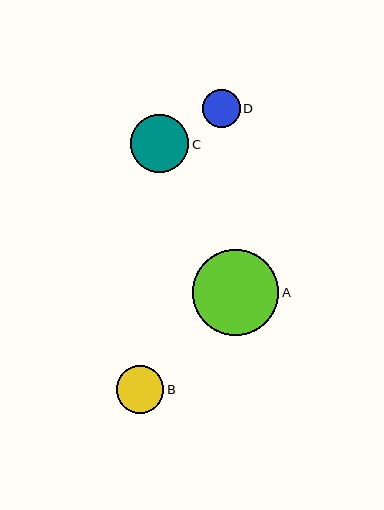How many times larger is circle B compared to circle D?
Circle B is approximately 1.3 times the size of circle D.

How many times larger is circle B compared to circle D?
Circle B is approximately 1.3 times the size of circle D.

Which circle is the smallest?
Circle D is the smallest with a size of approximately 38 pixels.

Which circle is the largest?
Circle A is the largest with a size of approximately 86 pixels.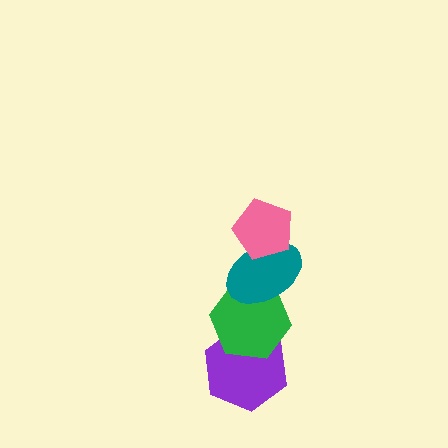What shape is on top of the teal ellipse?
The pink pentagon is on top of the teal ellipse.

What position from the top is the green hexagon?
The green hexagon is 3rd from the top.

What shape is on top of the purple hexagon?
The green hexagon is on top of the purple hexagon.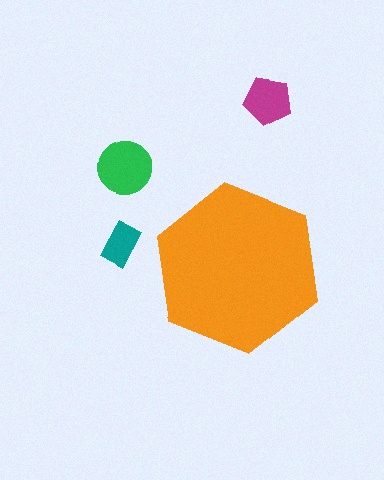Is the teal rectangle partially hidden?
No, the teal rectangle is fully visible.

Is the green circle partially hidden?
No, the green circle is fully visible.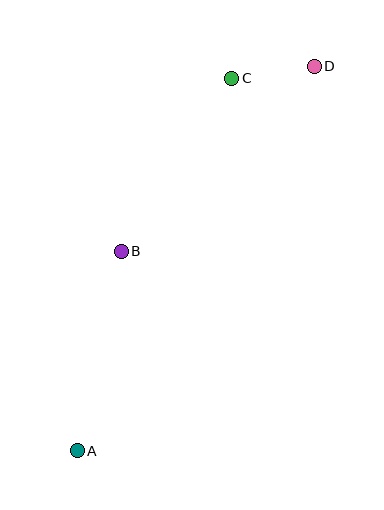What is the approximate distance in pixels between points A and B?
The distance between A and B is approximately 205 pixels.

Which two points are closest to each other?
Points C and D are closest to each other.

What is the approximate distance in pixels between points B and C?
The distance between B and C is approximately 205 pixels.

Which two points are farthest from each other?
Points A and D are farthest from each other.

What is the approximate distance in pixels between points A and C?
The distance between A and C is approximately 404 pixels.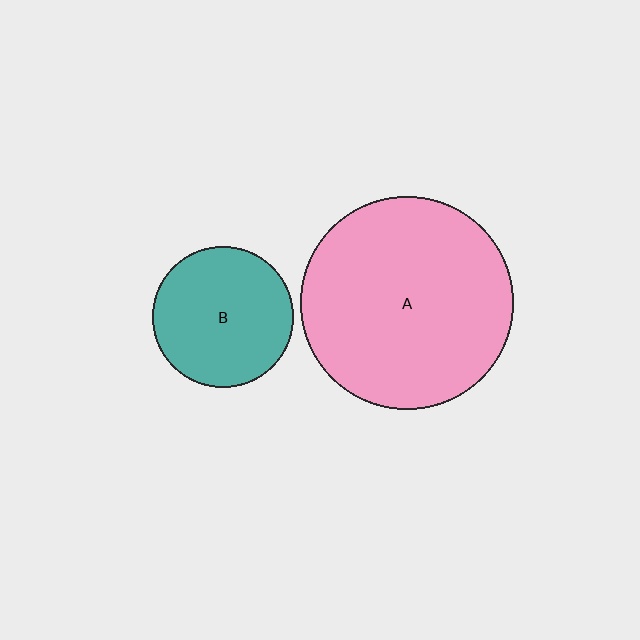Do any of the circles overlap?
No, none of the circles overlap.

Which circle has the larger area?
Circle A (pink).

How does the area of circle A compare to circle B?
Approximately 2.3 times.